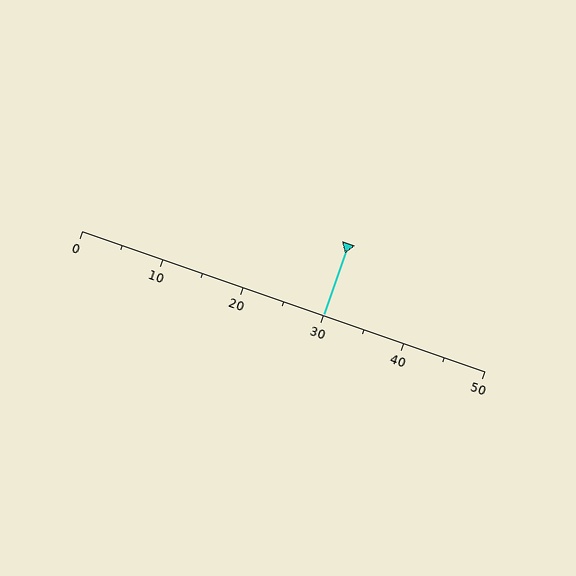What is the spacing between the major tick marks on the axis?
The major ticks are spaced 10 apart.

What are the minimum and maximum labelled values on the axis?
The axis runs from 0 to 50.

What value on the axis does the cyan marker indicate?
The marker indicates approximately 30.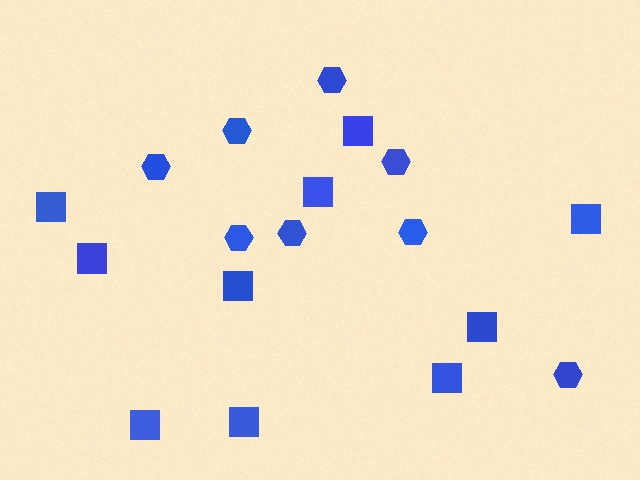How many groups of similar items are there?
There are 2 groups: one group of hexagons (8) and one group of squares (10).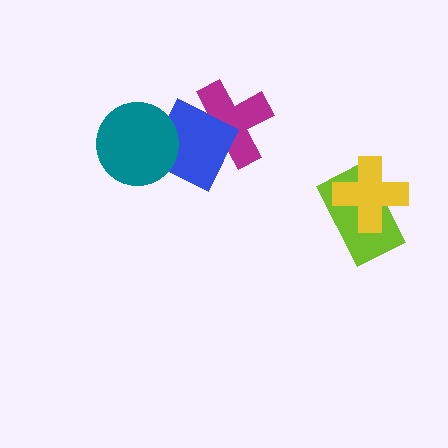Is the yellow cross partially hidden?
No, no other shape covers it.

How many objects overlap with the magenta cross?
1 object overlaps with the magenta cross.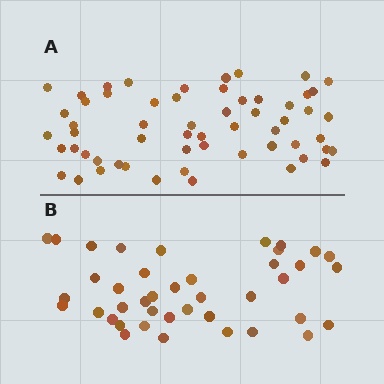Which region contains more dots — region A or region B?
Region A (the top region) has more dots.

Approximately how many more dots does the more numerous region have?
Region A has approximately 15 more dots than region B.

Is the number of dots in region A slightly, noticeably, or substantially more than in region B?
Region A has noticeably more, but not dramatically so. The ratio is roughly 1.4 to 1.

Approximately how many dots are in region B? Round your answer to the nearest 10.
About 40 dots. (The exact count is 41, which rounds to 40.)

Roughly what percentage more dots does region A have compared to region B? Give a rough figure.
About 40% more.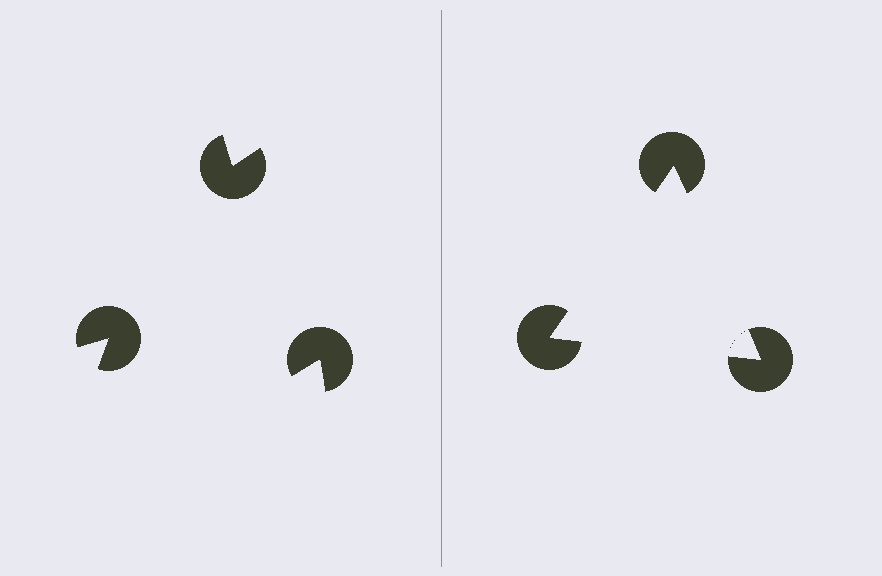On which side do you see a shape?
An illusory triangle appears on the right side. On the left side the wedge cuts are rotated, so no coherent shape forms.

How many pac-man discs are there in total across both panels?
6 — 3 on each side.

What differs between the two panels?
The pac-man discs are positioned identically on both sides; only the wedge orientations differ. On the right they align to a triangle; on the left they are misaligned.